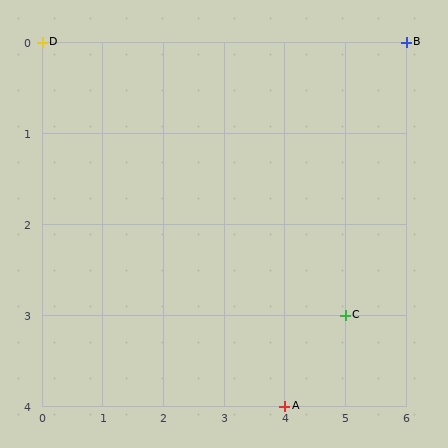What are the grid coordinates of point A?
Point A is at grid coordinates (4, 4).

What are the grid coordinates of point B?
Point B is at grid coordinates (6, 0).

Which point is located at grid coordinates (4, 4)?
Point A is at (4, 4).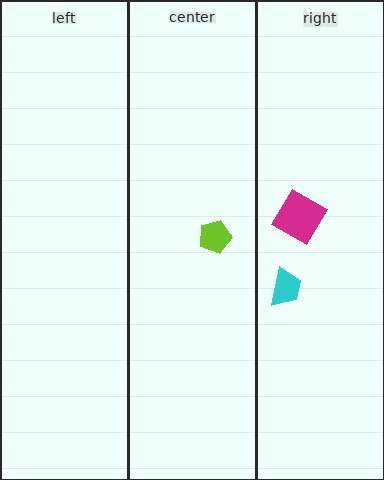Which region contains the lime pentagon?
The center region.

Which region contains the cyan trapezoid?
The right region.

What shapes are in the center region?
The lime pentagon.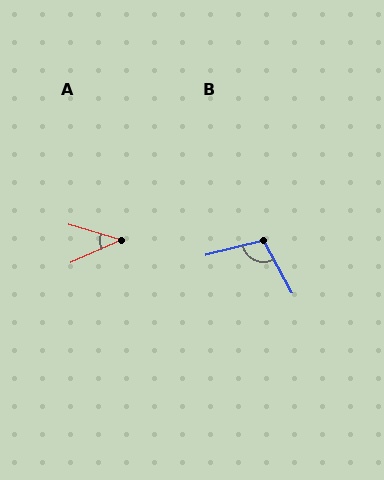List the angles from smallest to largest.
A (41°), B (104°).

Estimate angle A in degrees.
Approximately 41 degrees.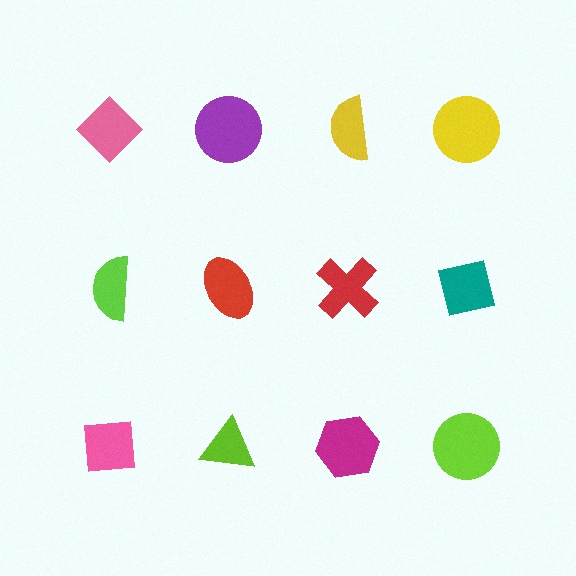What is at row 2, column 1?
A lime semicircle.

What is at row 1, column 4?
A yellow circle.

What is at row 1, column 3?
A yellow semicircle.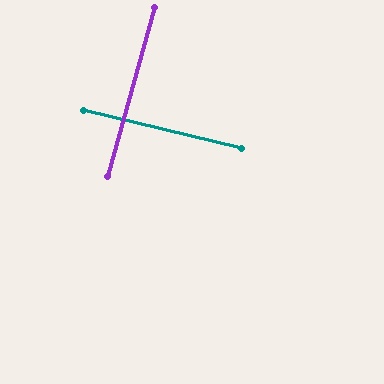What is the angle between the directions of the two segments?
Approximately 88 degrees.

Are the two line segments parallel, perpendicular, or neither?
Perpendicular — they meet at approximately 88°.